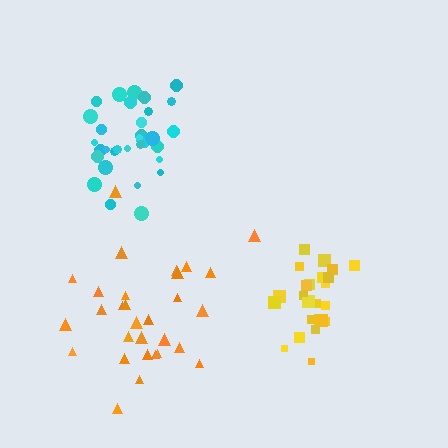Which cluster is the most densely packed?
Cyan.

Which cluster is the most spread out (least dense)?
Orange.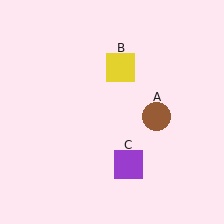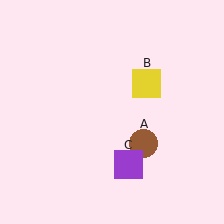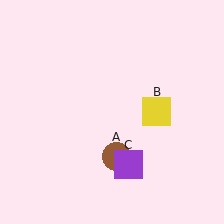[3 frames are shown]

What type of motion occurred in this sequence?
The brown circle (object A), yellow square (object B) rotated clockwise around the center of the scene.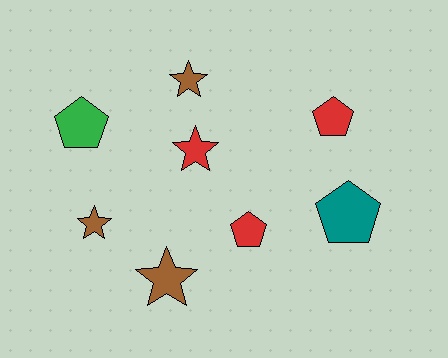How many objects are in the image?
There are 8 objects.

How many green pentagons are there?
There is 1 green pentagon.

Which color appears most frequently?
Brown, with 3 objects.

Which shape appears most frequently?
Pentagon, with 4 objects.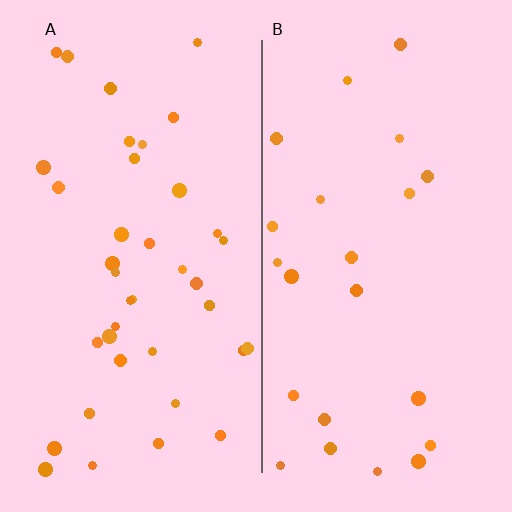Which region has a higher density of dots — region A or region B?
A (the left).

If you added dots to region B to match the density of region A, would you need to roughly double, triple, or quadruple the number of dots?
Approximately double.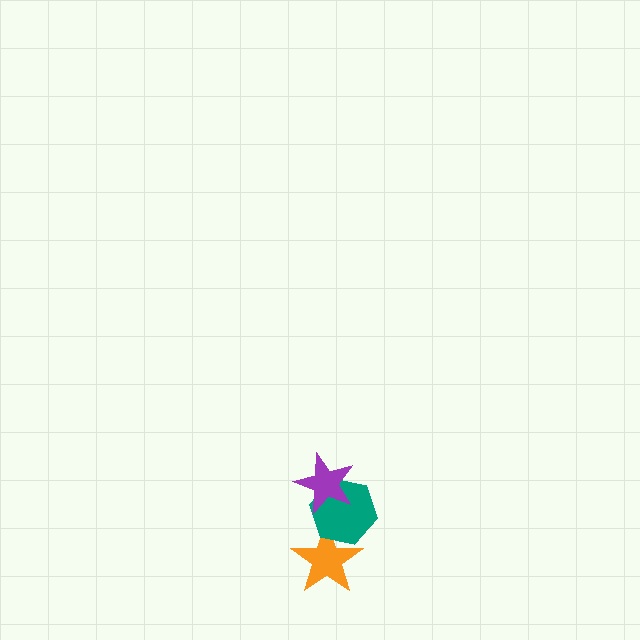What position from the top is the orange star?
The orange star is 3rd from the top.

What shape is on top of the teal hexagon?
The purple star is on top of the teal hexagon.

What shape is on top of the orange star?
The teal hexagon is on top of the orange star.